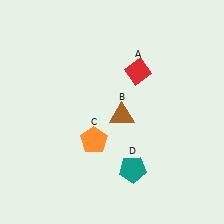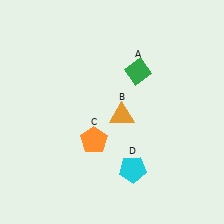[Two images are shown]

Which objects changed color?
A changed from red to green. B changed from brown to orange. D changed from teal to cyan.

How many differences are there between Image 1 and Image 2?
There are 3 differences between the two images.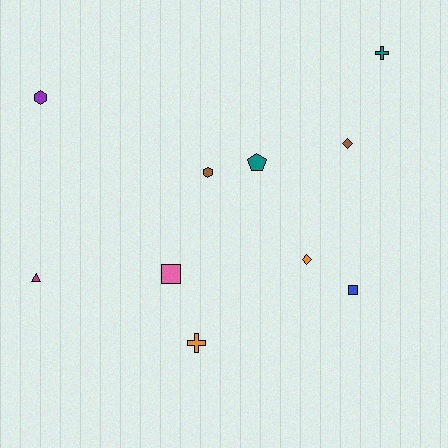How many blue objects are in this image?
There is 1 blue object.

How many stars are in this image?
There are no stars.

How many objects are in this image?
There are 10 objects.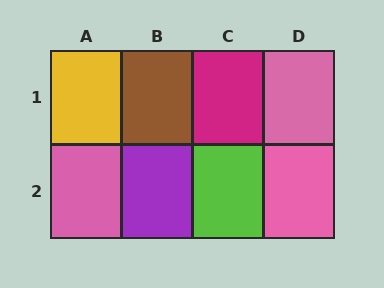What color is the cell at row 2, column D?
Pink.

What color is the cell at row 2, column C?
Lime.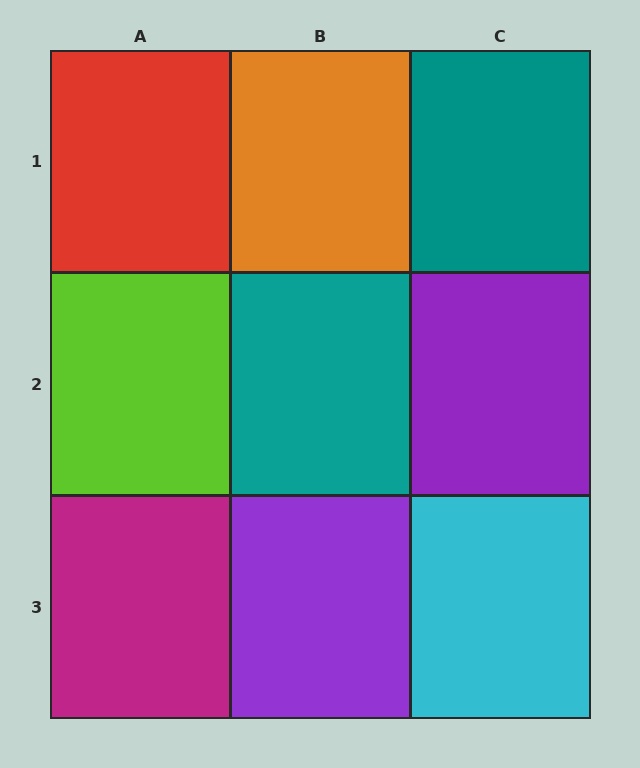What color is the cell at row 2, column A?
Lime.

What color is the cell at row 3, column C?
Cyan.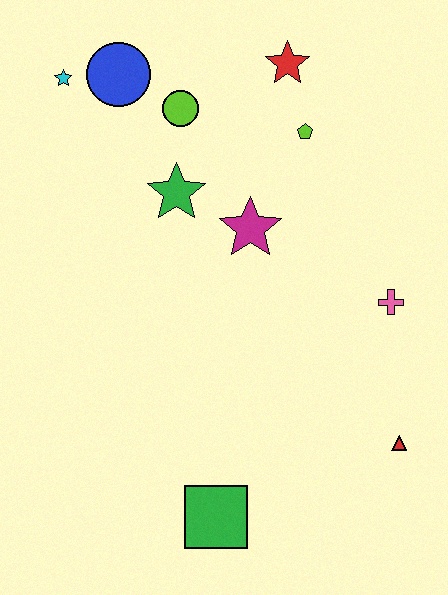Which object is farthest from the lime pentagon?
The green square is farthest from the lime pentagon.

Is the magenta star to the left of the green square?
No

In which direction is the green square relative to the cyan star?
The green square is below the cyan star.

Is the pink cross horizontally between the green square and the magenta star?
No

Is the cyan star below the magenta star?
No